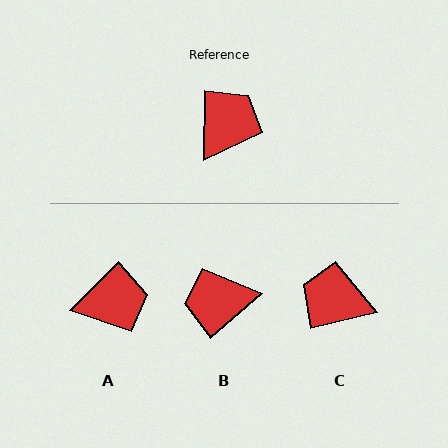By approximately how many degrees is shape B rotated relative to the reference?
Approximately 132 degrees counter-clockwise.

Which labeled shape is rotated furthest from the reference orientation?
B, about 132 degrees away.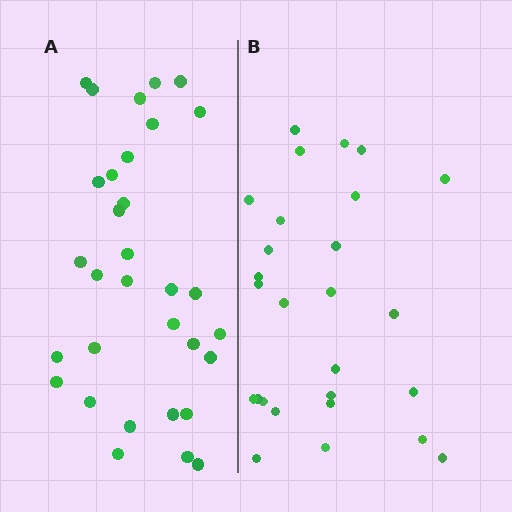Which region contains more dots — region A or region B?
Region A (the left region) has more dots.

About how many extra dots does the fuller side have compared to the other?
Region A has about 5 more dots than region B.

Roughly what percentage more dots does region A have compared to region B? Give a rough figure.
About 20% more.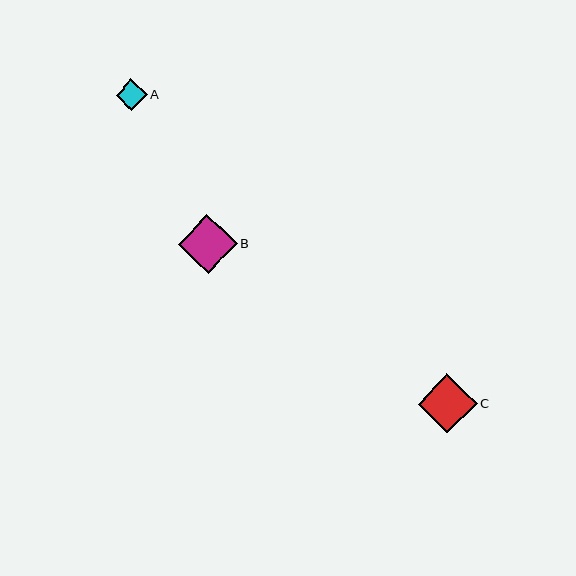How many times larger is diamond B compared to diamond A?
Diamond B is approximately 1.9 times the size of diamond A.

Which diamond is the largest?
Diamond B is the largest with a size of approximately 59 pixels.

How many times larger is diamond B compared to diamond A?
Diamond B is approximately 1.9 times the size of diamond A.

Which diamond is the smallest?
Diamond A is the smallest with a size of approximately 31 pixels.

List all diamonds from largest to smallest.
From largest to smallest: B, C, A.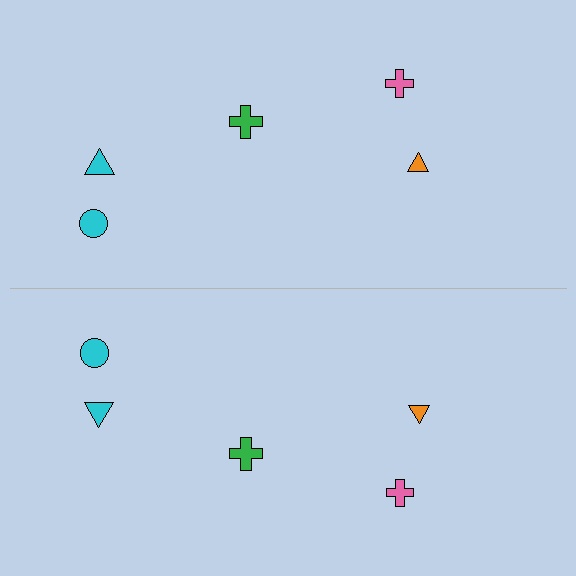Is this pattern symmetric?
Yes, this pattern has bilateral (reflection) symmetry.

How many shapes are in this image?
There are 10 shapes in this image.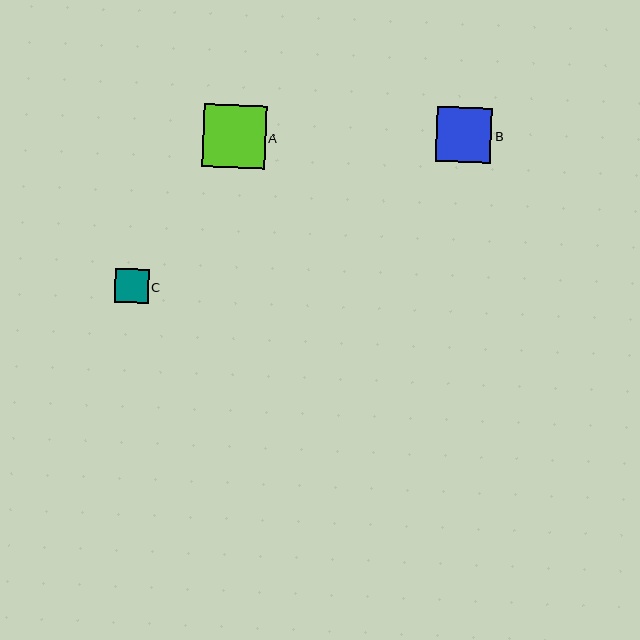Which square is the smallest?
Square C is the smallest with a size of approximately 34 pixels.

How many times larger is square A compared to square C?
Square A is approximately 1.8 times the size of square C.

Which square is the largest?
Square A is the largest with a size of approximately 62 pixels.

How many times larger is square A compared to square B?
Square A is approximately 1.1 times the size of square B.